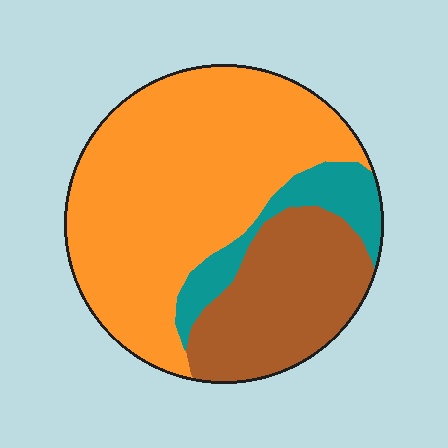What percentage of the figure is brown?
Brown covers about 25% of the figure.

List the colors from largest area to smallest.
From largest to smallest: orange, brown, teal.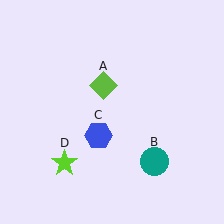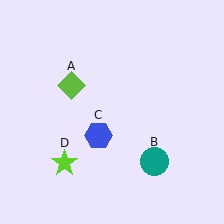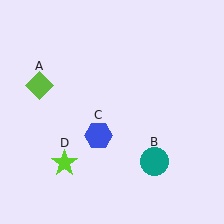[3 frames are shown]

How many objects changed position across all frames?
1 object changed position: lime diamond (object A).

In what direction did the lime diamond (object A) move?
The lime diamond (object A) moved left.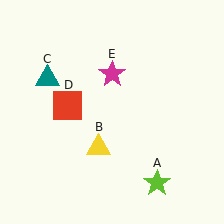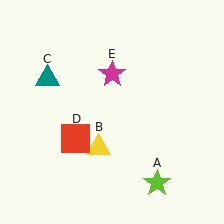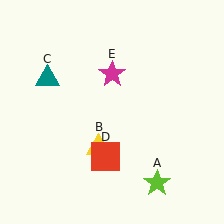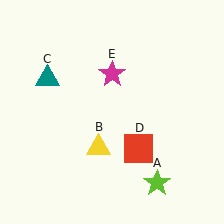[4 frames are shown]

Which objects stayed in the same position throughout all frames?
Lime star (object A) and yellow triangle (object B) and teal triangle (object C) and magenta star (object E) remained stationary.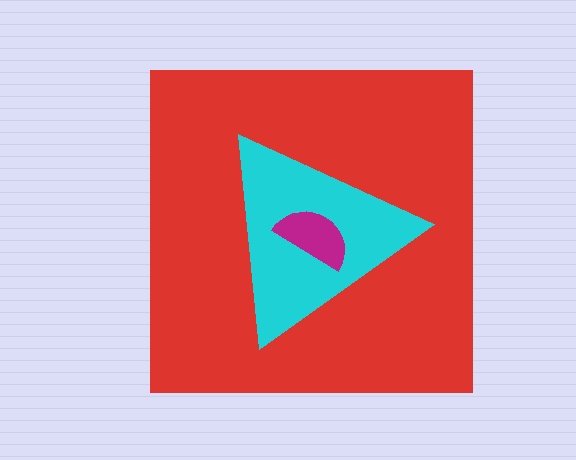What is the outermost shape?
The red square.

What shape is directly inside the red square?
The cyan triangle.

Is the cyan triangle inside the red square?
Yes.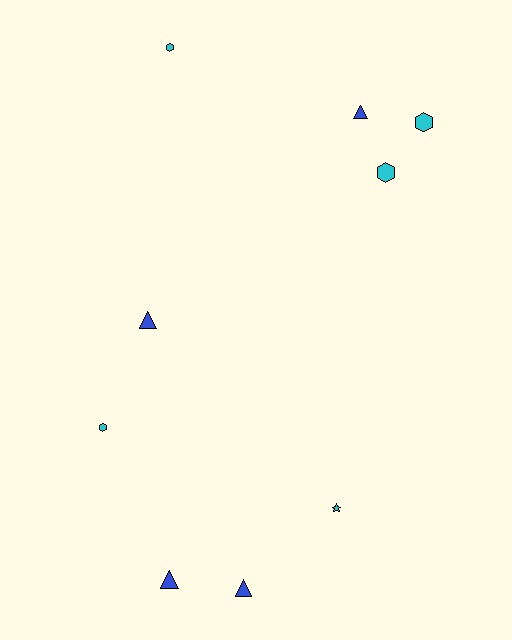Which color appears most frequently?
Cyan, with 5 objects.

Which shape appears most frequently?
Triangle, with 4 objects.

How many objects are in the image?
There are 9 objects.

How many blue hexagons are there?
There are no blue hexagons.